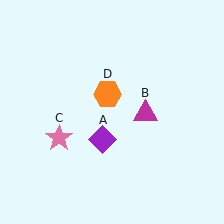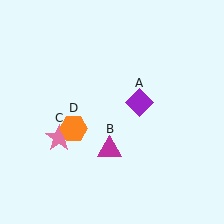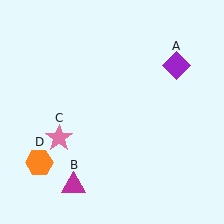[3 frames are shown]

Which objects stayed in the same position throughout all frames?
Pink star (object C) remained stationary.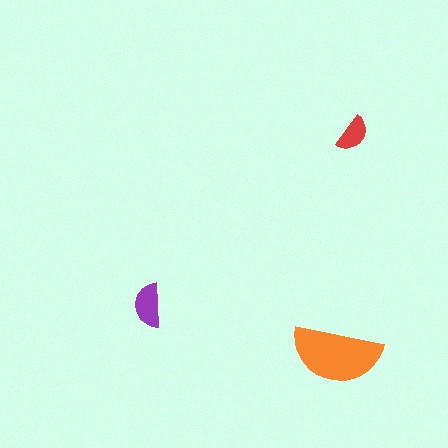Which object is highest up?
The red semicircle is topmost.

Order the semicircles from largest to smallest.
the orange one, the purple one, the red one.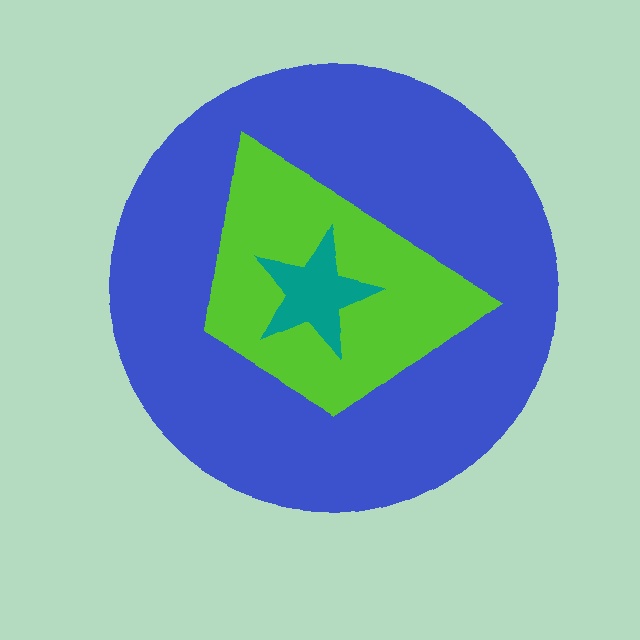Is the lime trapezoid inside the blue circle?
Yes.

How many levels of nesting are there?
3.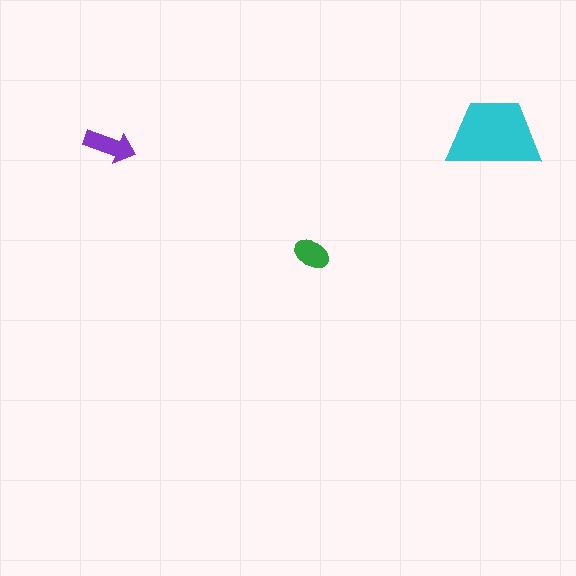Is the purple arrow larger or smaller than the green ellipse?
Larger.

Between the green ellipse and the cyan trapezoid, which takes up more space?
The cyan trapezoid.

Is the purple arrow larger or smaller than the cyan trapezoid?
Smaller.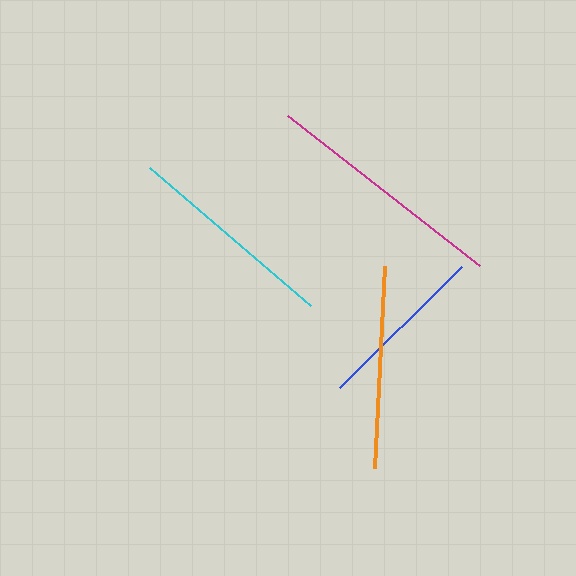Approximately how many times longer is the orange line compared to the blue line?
The orange line is approximately 1.2 times the length of the blue line.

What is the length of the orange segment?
The orange segment is approximately 202 pixels long.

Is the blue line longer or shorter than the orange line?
The orange line is longer than the blue line.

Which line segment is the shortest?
The blue line is the shortest at approximately 172 pixels.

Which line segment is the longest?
The magenta line is the longest at approximately 244 pixels.